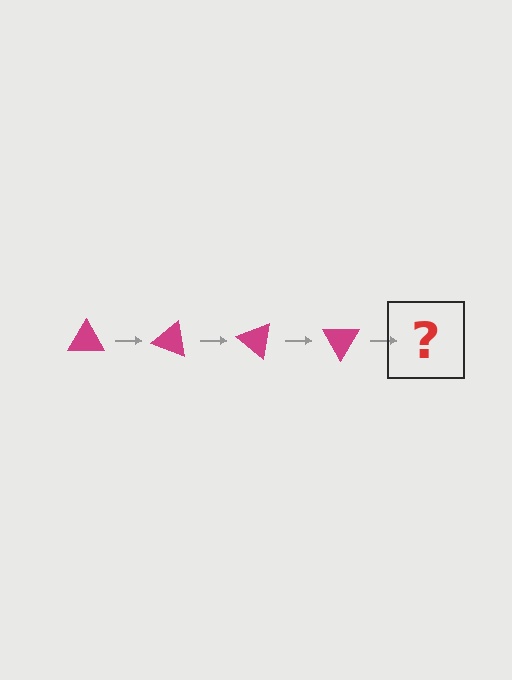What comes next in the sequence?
The next element should be a magenta triangle rotated 80 degrees.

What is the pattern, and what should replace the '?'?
The pattern is that the triangle rotates 20 degrees each step. The '?' should be a magenta triangle rotated 80 degrees.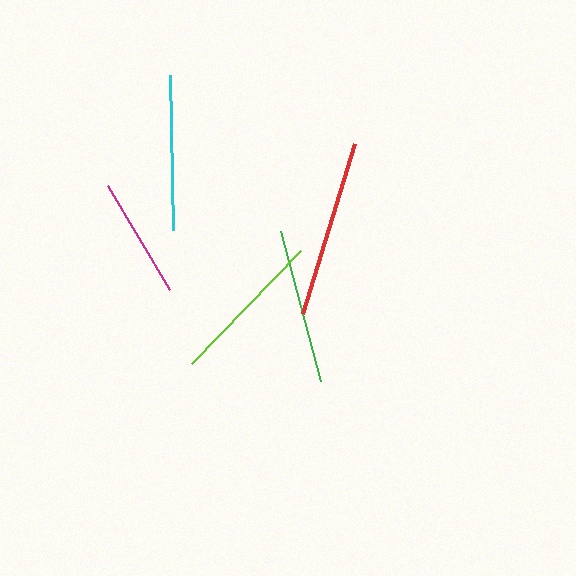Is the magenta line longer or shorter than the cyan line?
The cyan line is longer than the magenta line.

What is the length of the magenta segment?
The magenta segment is approximately 121 pixels long.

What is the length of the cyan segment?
The cyan segment is approximately 155 pixels long.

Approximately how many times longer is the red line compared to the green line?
The red line is approximately 1.2 times the length of the green line.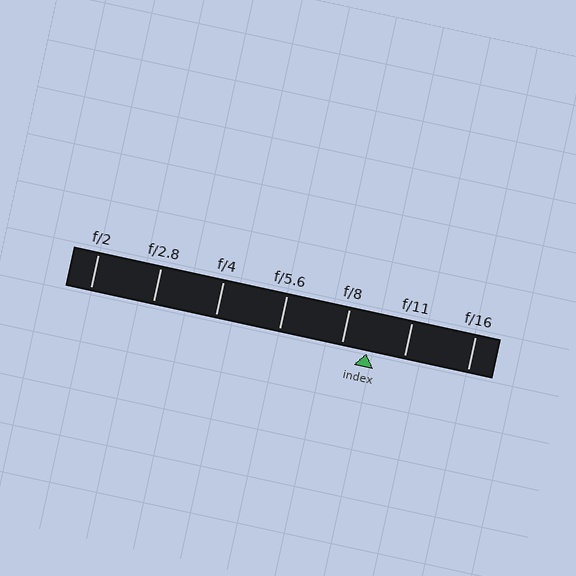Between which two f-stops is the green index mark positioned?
The index mark is between f/8 and f/11.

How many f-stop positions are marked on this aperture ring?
There are 7 f-stop positions marked.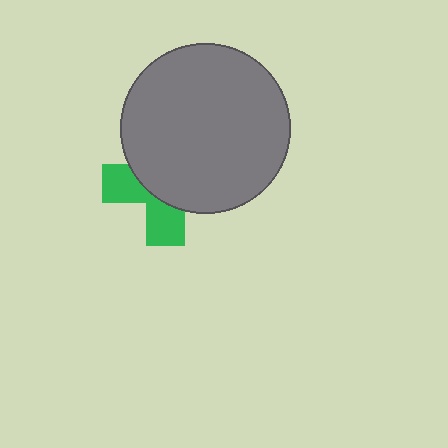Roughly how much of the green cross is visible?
A small part of it is visible (roughly 38%).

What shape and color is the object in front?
The object in front is a gray circle.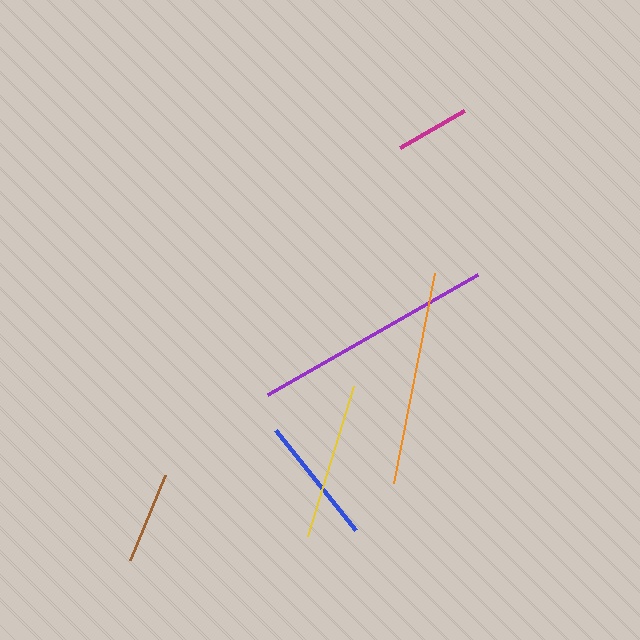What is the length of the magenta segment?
The magenta segment is approximately 74 pixels long.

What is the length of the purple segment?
The purple segment is approximately 242 pixels long.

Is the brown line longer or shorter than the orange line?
The orange line is longer than the brown line.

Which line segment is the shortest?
The magenta line is the shortest at approximately 74 pixels.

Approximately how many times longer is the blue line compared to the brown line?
The blue line is approximately 1.4 times the length of the brown line.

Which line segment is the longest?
The purple line is the longest at approximately 242 pixels.